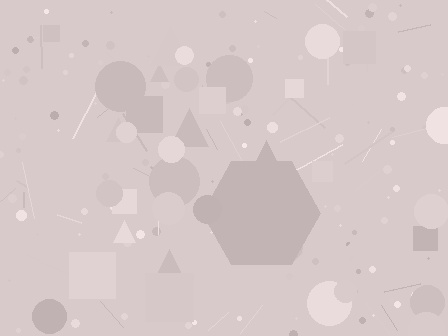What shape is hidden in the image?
A hexagon is hidden in the image.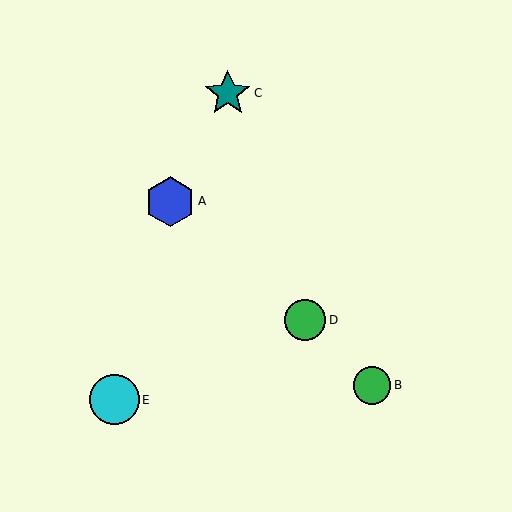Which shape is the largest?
The blue hexagon (labeled A) is the largest.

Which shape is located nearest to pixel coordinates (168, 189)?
The blue hexagon (labeled A) at (170, 202) is nearest to that location.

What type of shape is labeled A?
Shape A is a blue hexagon.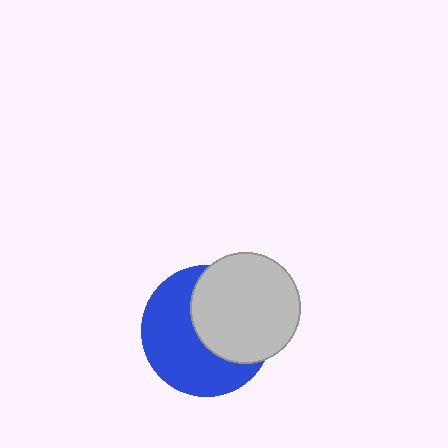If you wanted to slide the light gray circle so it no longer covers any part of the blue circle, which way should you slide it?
Slide it right — that is the most direct way to separate the two shapes.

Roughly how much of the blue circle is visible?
About half of it is visible (roughly 55%).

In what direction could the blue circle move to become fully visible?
The blue circle could move left. That would shift it out from behind the light gray circle entirely.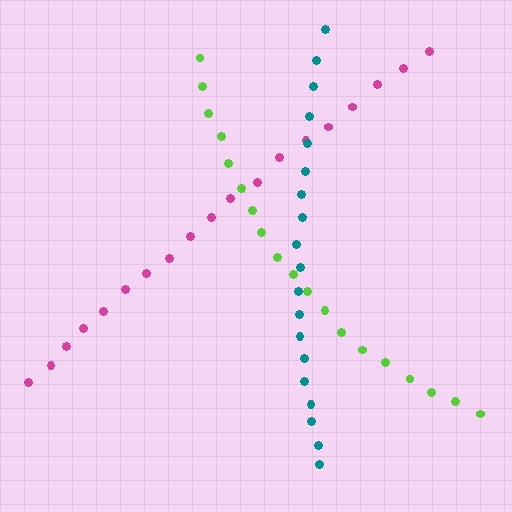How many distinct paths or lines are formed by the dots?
There are 3 distinct paths.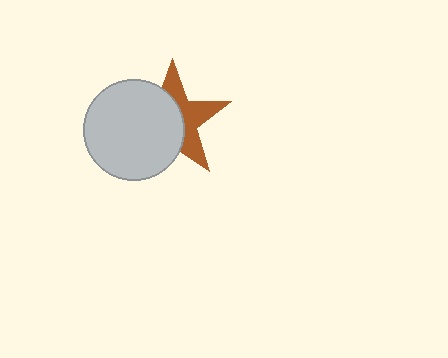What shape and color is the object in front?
The object in front is a light gray circle.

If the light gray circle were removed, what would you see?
You would see the complete brown star.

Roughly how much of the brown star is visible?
A small part of it is visible (roughly 44%).